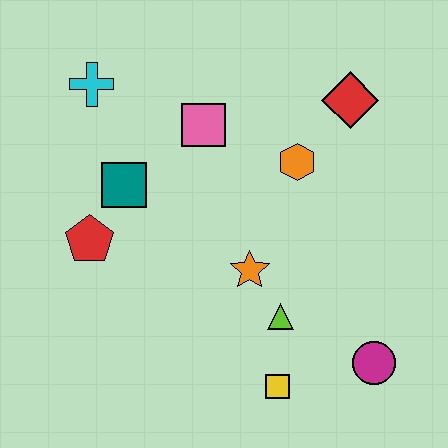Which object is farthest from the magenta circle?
The cyan cross is farthest from the magenta circle.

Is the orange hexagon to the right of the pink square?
Yes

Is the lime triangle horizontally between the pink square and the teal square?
No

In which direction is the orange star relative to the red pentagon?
The orange star is to the right of the red pentagon.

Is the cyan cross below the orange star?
No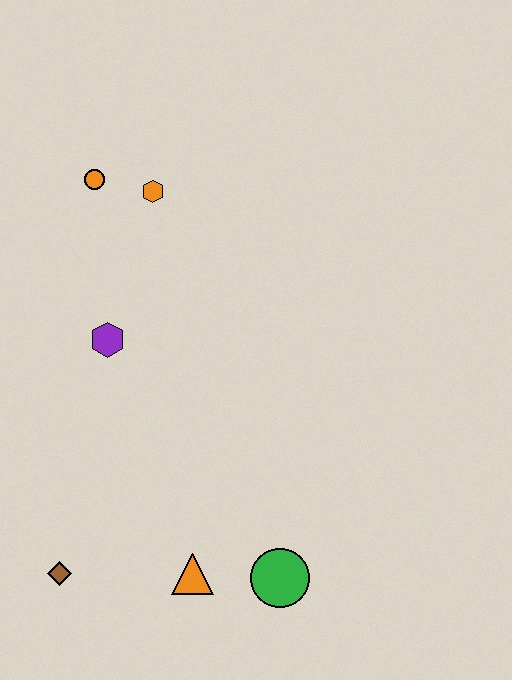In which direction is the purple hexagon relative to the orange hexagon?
The purple hexagon is below the orange hexagon.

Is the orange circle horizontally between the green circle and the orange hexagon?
No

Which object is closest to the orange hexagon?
The orange circle is closest to the orange hexagon.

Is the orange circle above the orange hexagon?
Yes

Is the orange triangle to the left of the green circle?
Yes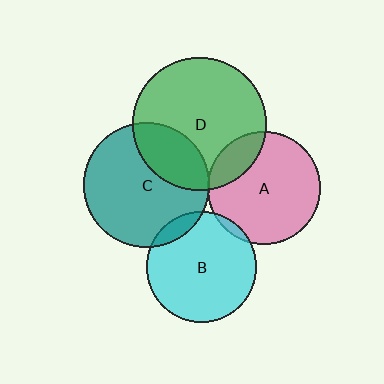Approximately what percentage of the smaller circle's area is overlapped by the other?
Approximately 20%.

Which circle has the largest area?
Circle D (green).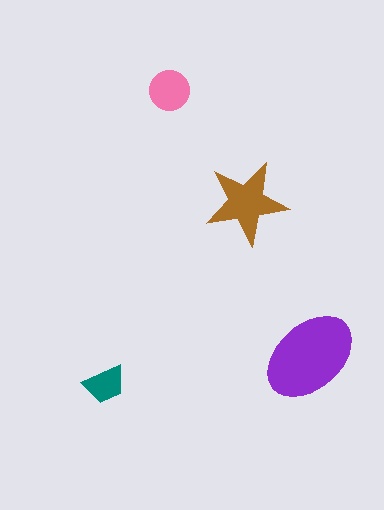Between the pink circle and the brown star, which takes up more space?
The brown star.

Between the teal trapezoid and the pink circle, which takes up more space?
The pink circle.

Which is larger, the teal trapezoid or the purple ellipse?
The purple ellipse.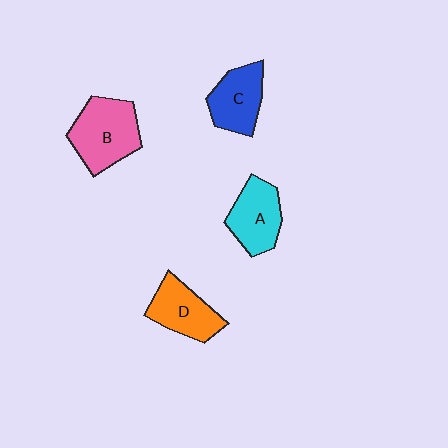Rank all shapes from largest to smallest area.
From largest to smallest: B (pink), A (cyan), D (orange), C (blue).